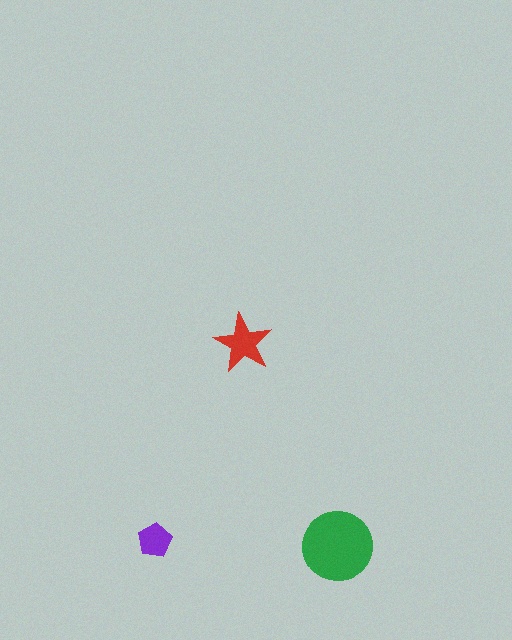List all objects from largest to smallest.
The green circle, the red star, the purple pentagon.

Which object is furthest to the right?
The green circle is rightmost.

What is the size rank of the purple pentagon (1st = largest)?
3rd.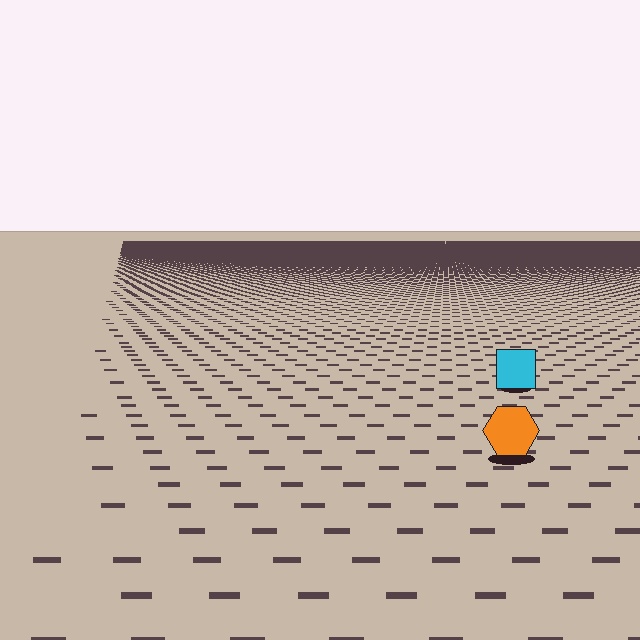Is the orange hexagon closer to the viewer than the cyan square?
Yes. The orange hexagon is closer — you can tell from the texture gradient: the ground texture is coarser near it.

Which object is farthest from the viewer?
The cyan square is farthest from the viewer. It appears smaller and the ground texture around it is denser.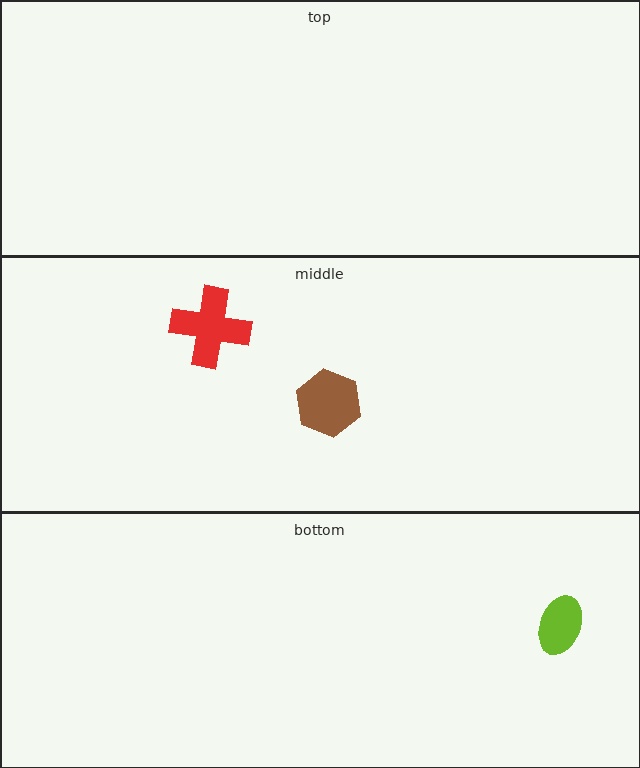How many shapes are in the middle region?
2.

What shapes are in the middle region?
The red cross, the brown hexagon.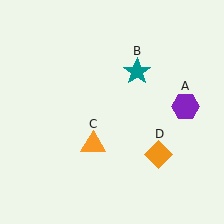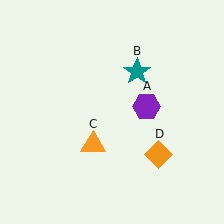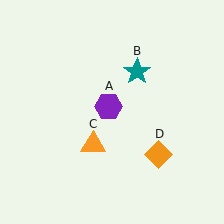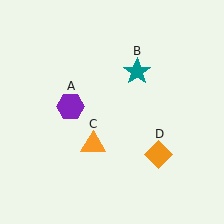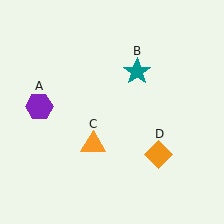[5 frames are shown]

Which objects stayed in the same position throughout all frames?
Teal star (object B) and orange triangle (object C) and orange diamond (object D) remained stationary.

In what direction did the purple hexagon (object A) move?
The purple hexagon (object A) moved left.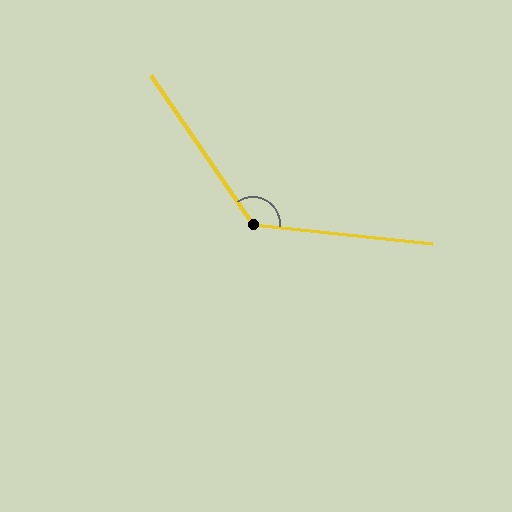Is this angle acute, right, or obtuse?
It is obtuse.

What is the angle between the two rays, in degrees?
Approximately 130 degrees.